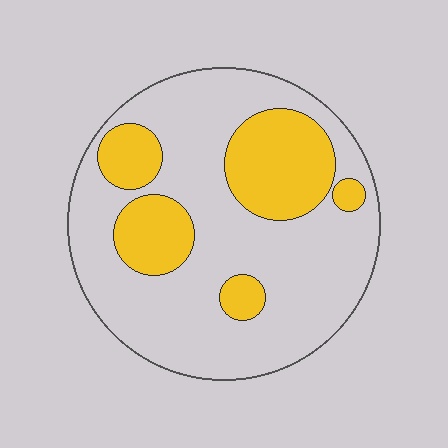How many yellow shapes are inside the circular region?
5.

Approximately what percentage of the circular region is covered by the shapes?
Approximately 30%.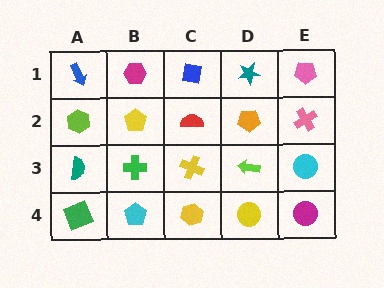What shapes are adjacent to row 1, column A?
A lime hexagon (row 2, column A), a magenta hexagon (row 1, column B).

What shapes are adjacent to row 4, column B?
A green cross (row 3, column B), a green square (row 4, column A), a yellow hexagon (row 4, column C).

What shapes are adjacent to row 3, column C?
A red semicircle (row 2, column C), a yellow hexagon (row 4, column C), a green cross (row 3, column B), a lime arrow (row 3, column D).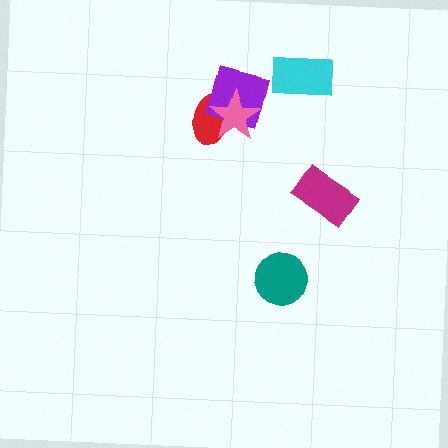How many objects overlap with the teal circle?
0 objects overlap with the teal circle.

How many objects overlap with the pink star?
2 objects overlap with the pink star.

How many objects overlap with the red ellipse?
2 objects overlap with the red ellipse.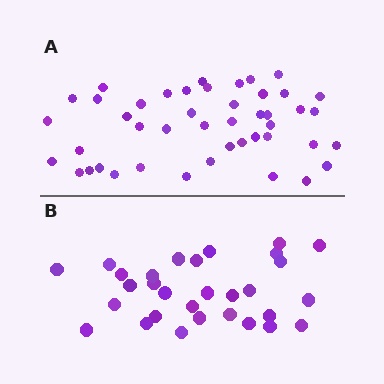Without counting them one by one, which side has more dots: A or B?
Region A (the top region) has more dots.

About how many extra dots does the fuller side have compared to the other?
Region A has approximately 15 more dots than region B.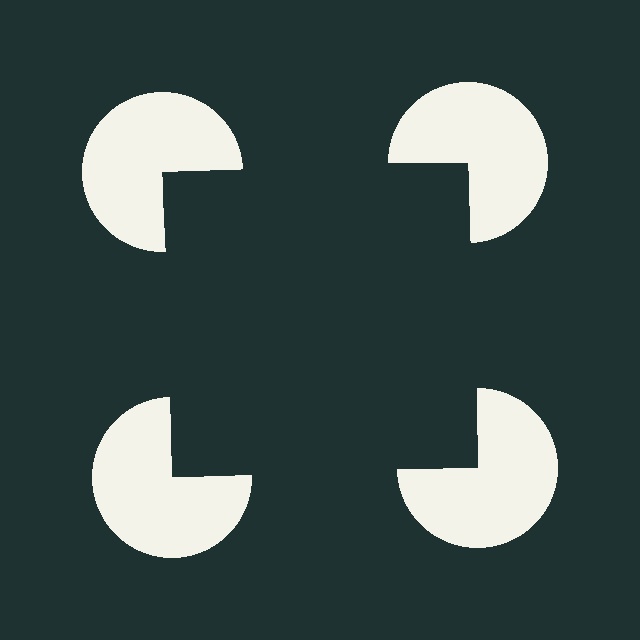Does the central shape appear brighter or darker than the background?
It typically appears slightly darker than the background, even though no actual brightness change is drawn.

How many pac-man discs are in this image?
There are 4 — one at each vertex of the illusory square.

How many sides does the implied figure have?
4 sides.